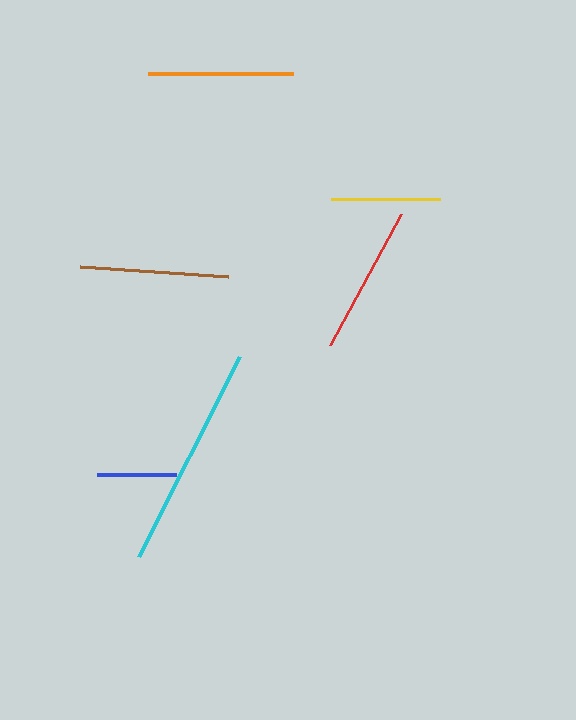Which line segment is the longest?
The cyan line is the longest at approximately 224 pixels.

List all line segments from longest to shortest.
From longest to shortest: cyan, red, brown, orange, yellow, blue.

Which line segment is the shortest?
The blue line is the shortest at approximately 80 pixels.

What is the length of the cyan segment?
The cyan segment is approximately 224 pixels long.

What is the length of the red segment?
The red segment is approximately 149 pixels long.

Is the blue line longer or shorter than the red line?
The red line is longer than the blue line.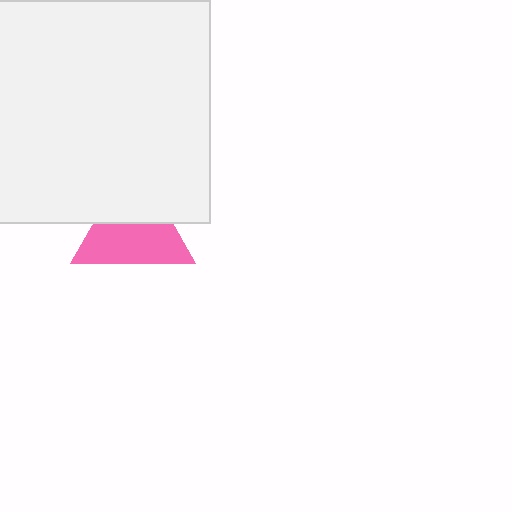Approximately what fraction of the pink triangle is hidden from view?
Roughly 40% of the pink triangle is hidden behind the white square.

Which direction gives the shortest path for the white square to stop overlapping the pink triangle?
Moving up gives the shortest separation.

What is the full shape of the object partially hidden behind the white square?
The partially hidden object is a pink triangle.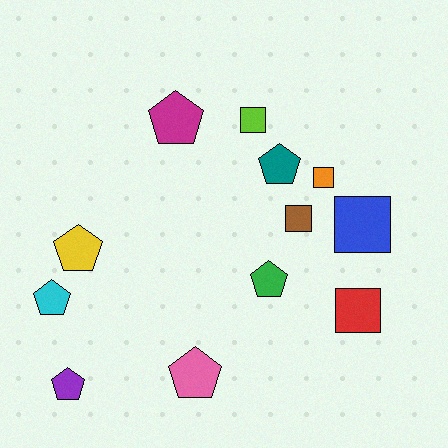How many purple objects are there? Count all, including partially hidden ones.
There is 1 purple object.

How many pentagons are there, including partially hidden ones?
There are 7 pentagons.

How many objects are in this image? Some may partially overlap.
There are 12 objects.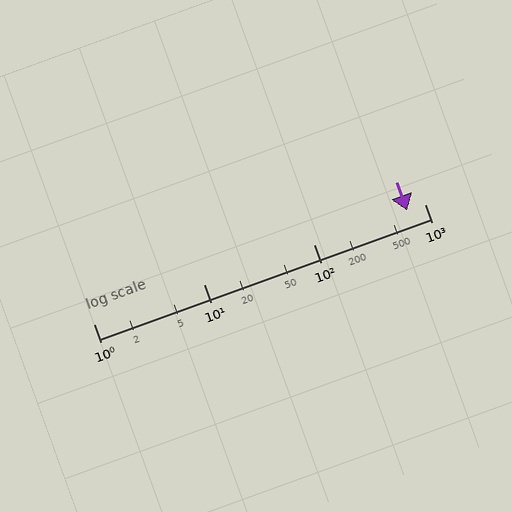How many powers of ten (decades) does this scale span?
The scale spans 3 decades, from 1 to 1000.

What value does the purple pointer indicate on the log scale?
The pointer indicates approximately 700.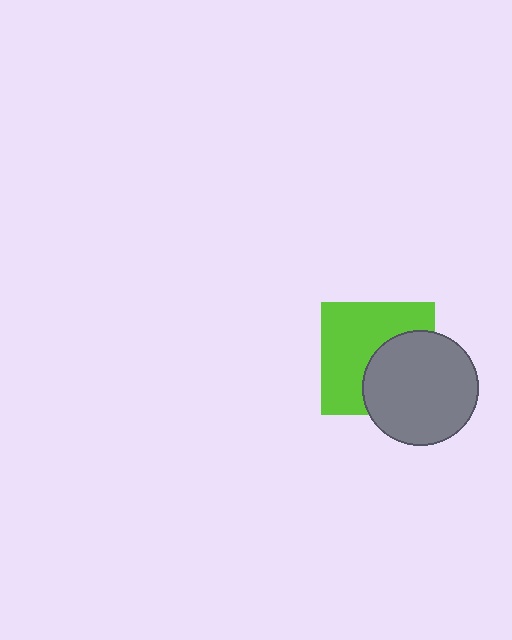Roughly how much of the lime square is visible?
About half of it is visible (roughly 58%).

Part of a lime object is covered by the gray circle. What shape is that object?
It is a square.